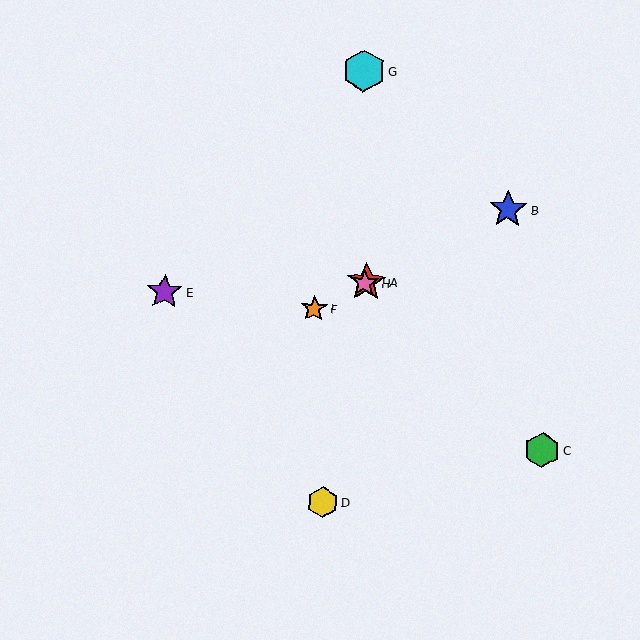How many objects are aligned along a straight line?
4 objects (A, B, F, H) are aligned along a straight line.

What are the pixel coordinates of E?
Object E is at (164, 292).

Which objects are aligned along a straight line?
Objects A, B, F, H are aligned along a straight line.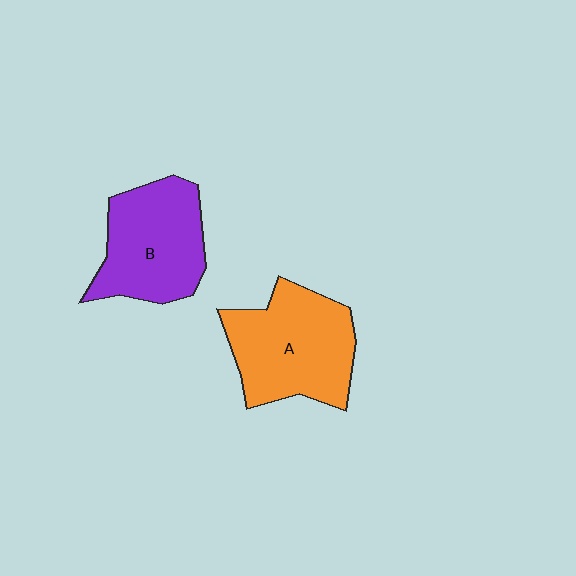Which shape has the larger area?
Shape A (orange).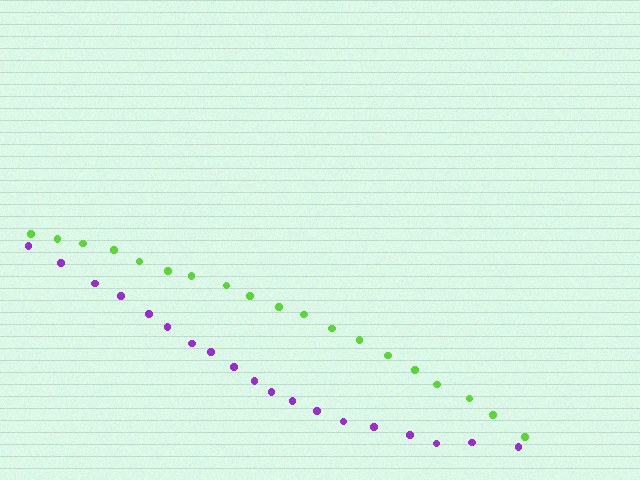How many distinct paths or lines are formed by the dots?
There are 2 distinct paths.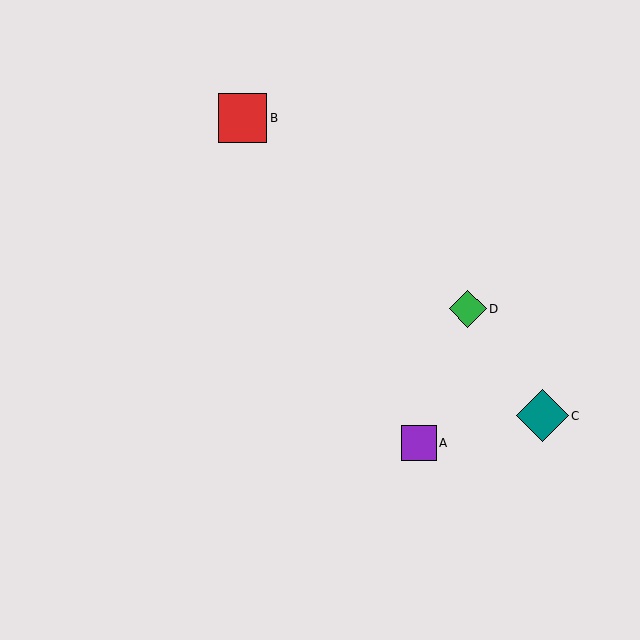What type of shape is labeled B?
Shape B is a red square.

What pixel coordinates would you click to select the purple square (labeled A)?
Click at (419, 443) to select the purple square A.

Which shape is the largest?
The teal diamond (labeled C) is the largest.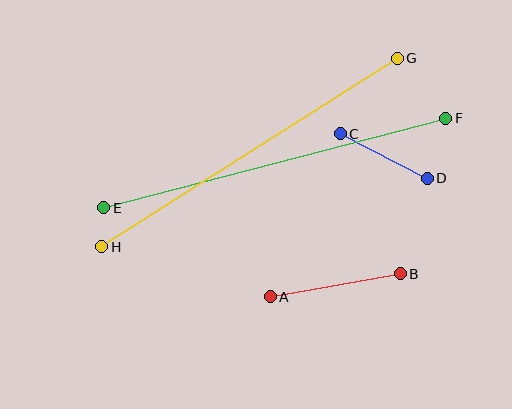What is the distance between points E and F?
The distance is approximately 354 pixels.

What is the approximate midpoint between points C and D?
The midpoint is at approximately (384, 156) pixels.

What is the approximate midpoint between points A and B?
The midpoint is at approximately (335, 285) pixels.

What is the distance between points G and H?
The distance is approximately 351 pixels.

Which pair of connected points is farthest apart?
Points E and F are farthest apart.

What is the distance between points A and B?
The distance is approximately 132 pixels.